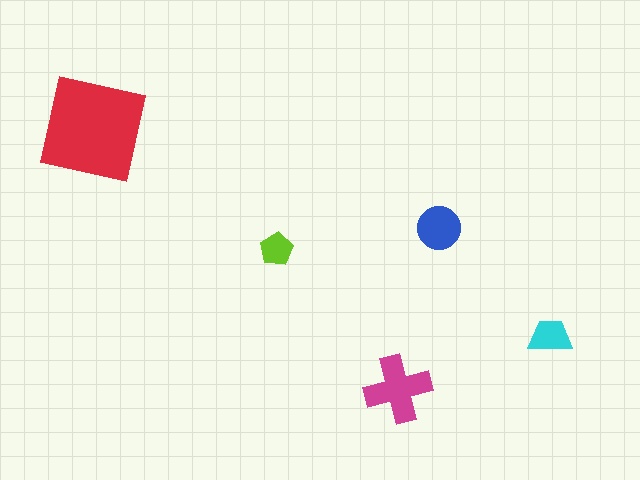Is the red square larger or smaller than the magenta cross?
Larger.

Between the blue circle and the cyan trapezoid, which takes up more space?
The blue circle.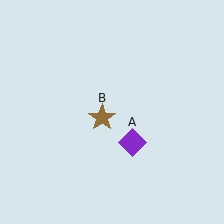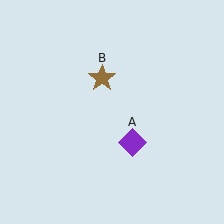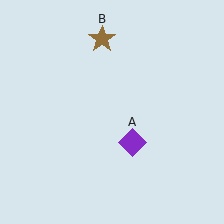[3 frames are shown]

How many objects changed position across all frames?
1 object changed position: brown star (object B).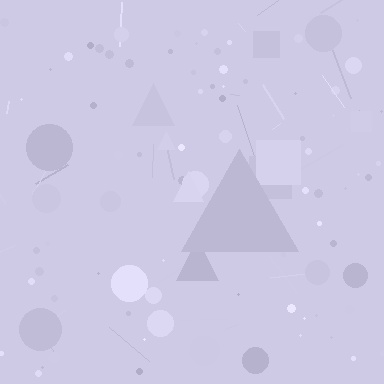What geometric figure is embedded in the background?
A triangle is embedded in the background.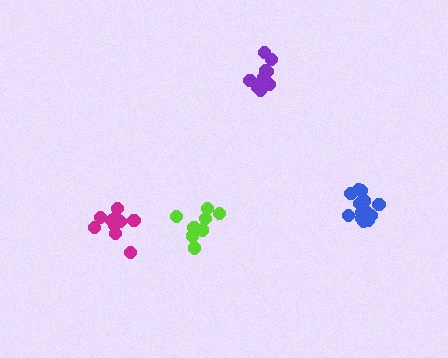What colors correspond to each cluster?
The clusters are colored: blue, magenta, lime, purple.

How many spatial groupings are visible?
There are 4 spatial groupings.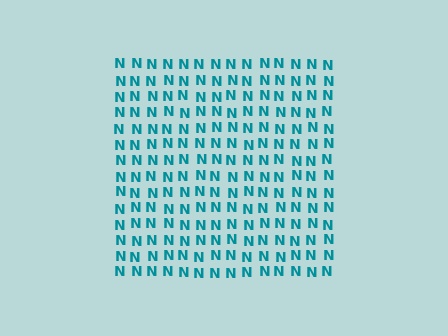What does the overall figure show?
The overall figure shows a square.